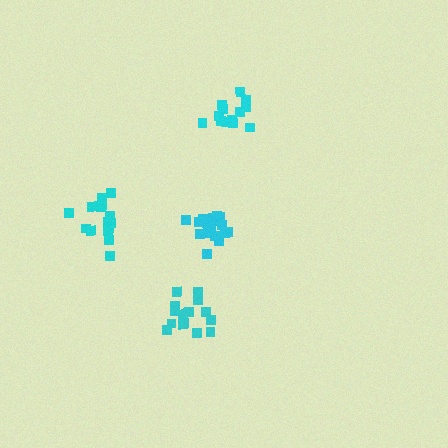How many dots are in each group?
Group 1: 17 dots, Group 2: 16 dots, Group 3: 13 dots, Group 4: 17 dots (63 total).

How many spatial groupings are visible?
There are 4 spatial groupings.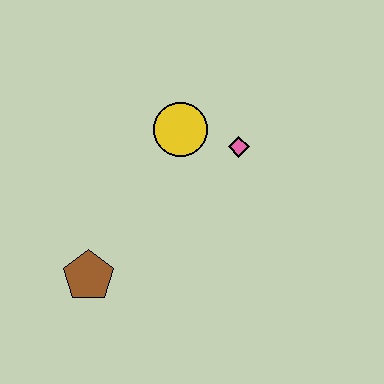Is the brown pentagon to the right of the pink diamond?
No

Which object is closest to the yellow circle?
The pink diamond is closest to the yellow circle.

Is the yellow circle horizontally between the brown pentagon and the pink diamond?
Yes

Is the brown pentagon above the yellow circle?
No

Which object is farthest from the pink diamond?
The brown pentagon is farthest from the pink diamond.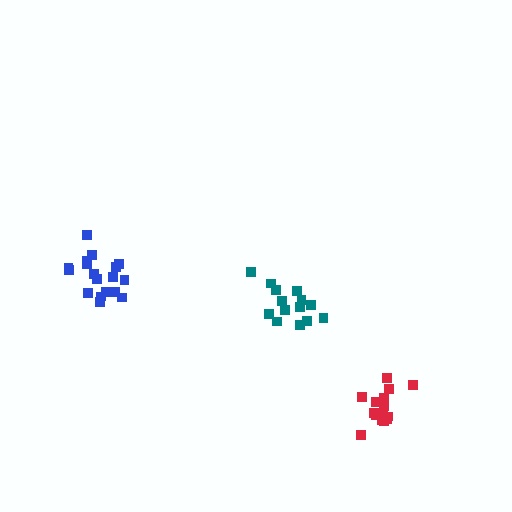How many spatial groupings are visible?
There are 3 spatial groupings.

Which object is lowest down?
The red cluster is bottommost.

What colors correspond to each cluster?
The clusters are colored: blue, teal, red.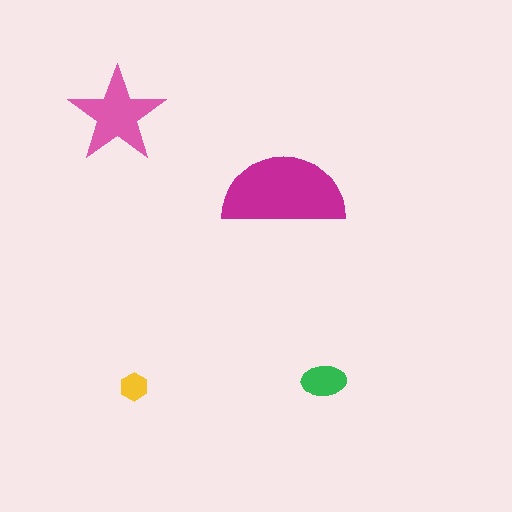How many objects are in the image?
There are 4 objects in the image.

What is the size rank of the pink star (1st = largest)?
2nd.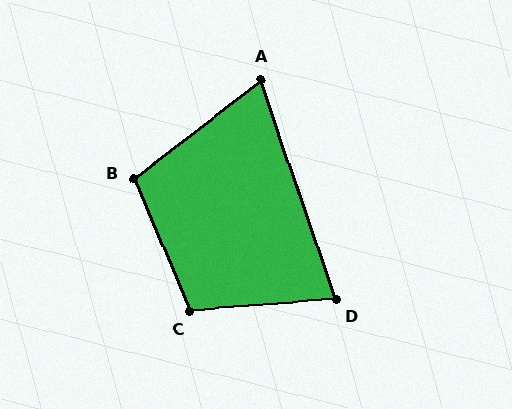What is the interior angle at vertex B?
Approximately 105 degrees (obtuse).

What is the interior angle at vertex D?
Approximately 75 degrees (acute).